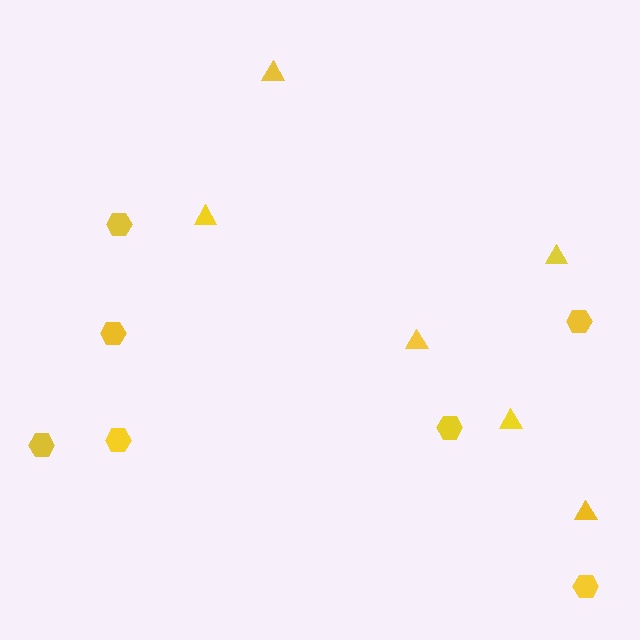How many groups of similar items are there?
There are 2 groups: one group of triangles (6) and one group of hexagons (7).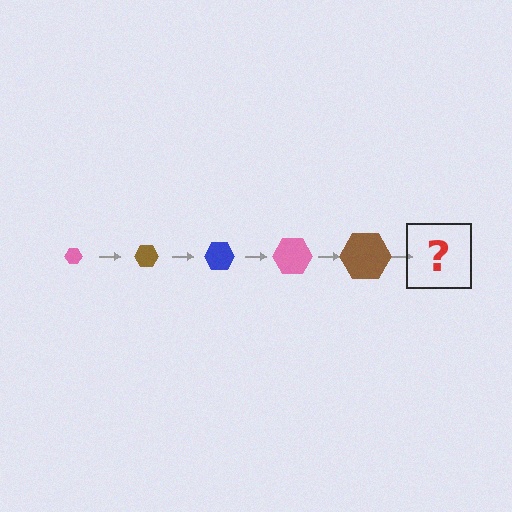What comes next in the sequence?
The next element should be a blue hexagon, larger than the previous one.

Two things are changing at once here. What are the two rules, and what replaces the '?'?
The two rules are that the hexagon grows larger each step and the color cycles through pink, brown, and blue. The '?' should be a blue hexagon, larger than the previous one.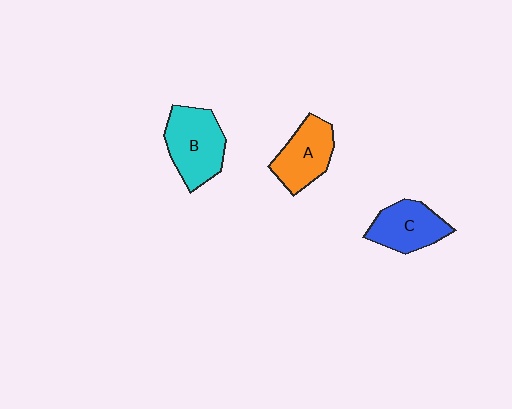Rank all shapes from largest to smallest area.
From largest to smallest: B (cyan), A (orange), C (blue).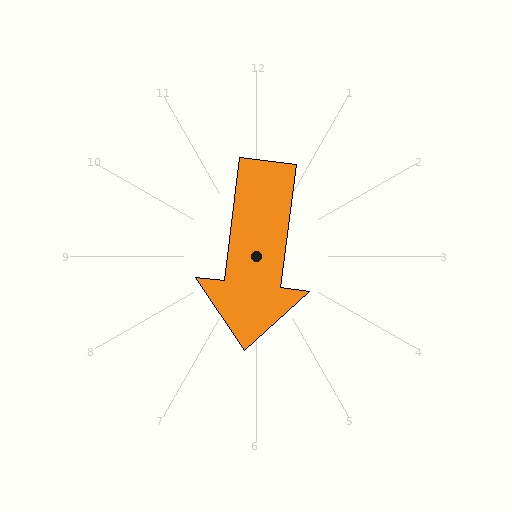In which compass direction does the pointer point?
South.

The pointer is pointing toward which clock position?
Roughly 6 o'clock.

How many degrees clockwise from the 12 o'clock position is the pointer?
Approximately 187 degrees.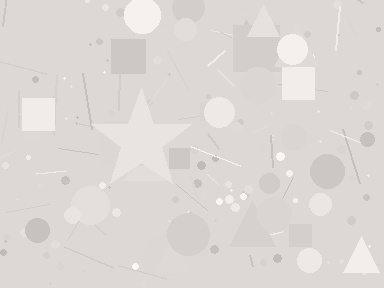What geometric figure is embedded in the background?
A star is embedded in the background.